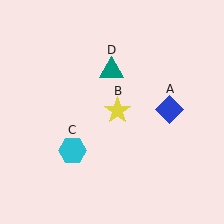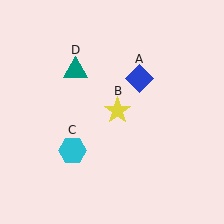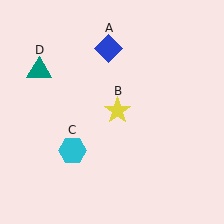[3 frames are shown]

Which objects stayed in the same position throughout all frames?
Yellow star (object B) and cyan hexagon (object C) remained stationary.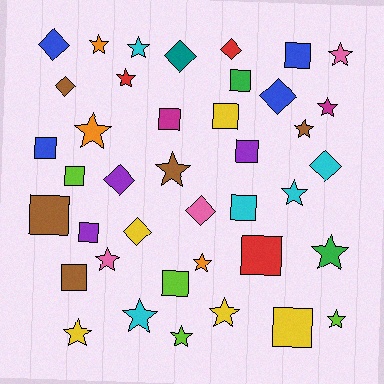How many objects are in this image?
There are 40 objects.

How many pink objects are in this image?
There are 3 pink objects.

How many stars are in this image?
There are 17 stars.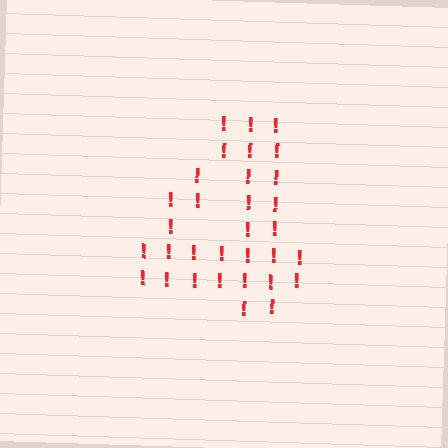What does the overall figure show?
The overall figure shows the digit 4.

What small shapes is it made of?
It is made of small exclamation marks.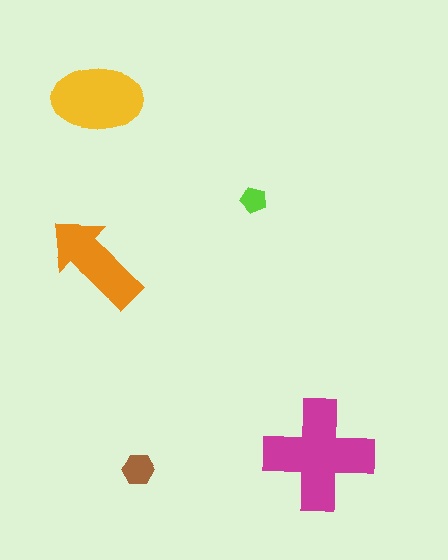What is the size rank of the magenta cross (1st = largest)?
1st.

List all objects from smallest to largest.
The lime pentagon, the brown hexagon, the orange arrow, the yellow ellipse, the magenta cross.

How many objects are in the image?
There are 5 objects in the image.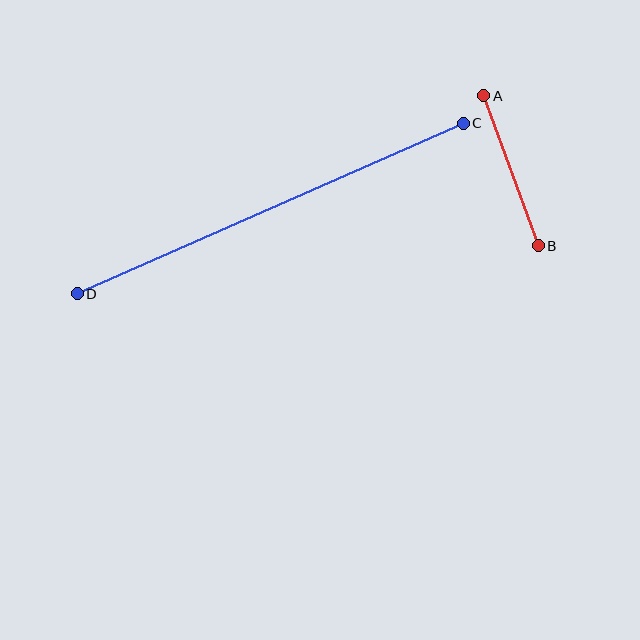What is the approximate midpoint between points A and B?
The midpoint is at approximately (511, 171) pixels.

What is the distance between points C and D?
The distance is approximately 422 pixels.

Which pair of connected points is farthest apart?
Points C and D are farthest apart.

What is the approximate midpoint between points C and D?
The midpoint is at approximately (270, 208) pixels.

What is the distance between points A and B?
The distance is approximately 159 pixels.